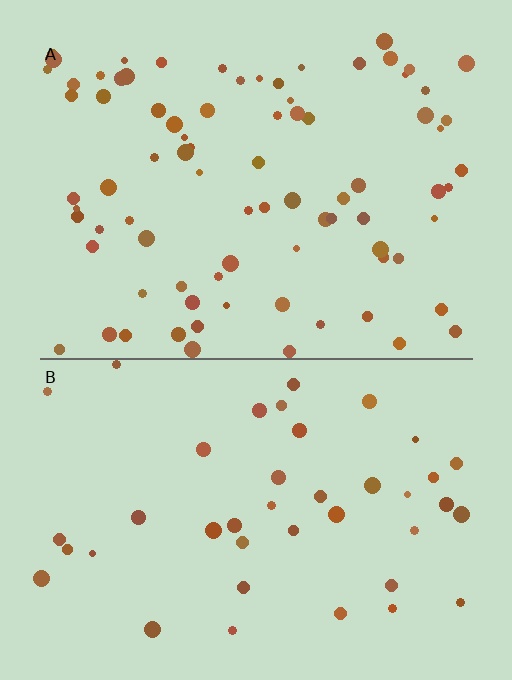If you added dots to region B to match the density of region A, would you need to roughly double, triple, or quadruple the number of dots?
Approximately double.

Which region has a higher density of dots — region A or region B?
A (the top).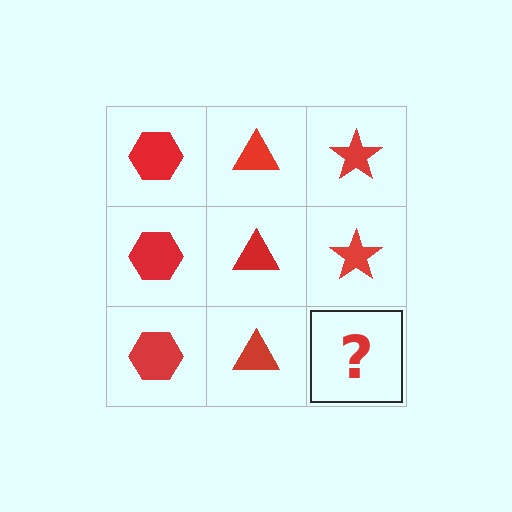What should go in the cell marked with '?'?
The missing cell should contain a red star.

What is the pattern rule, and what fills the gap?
The rule is that each column has a consistent shape. The gap should be filled with a red star.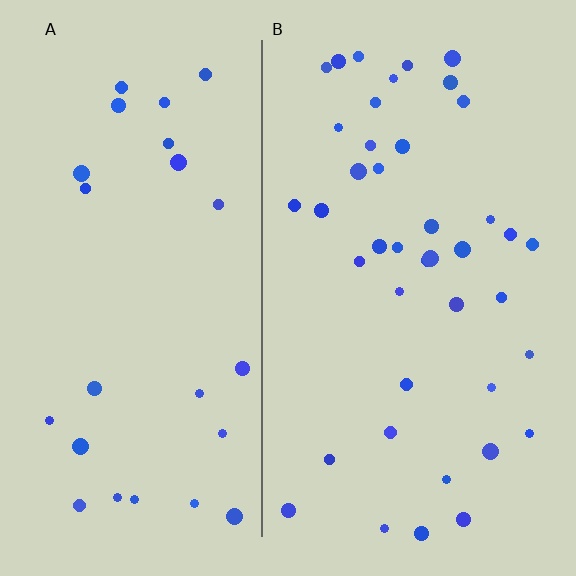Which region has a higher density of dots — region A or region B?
B (the right).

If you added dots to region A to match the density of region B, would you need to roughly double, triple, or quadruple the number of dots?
Approximately double.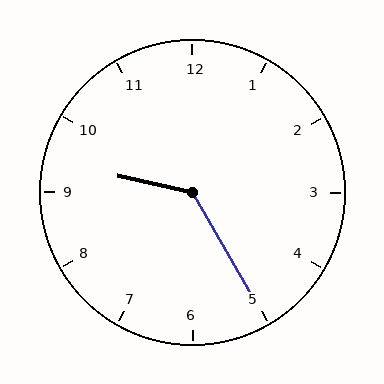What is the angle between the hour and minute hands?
Approximately 132 degrees.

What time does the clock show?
9:25.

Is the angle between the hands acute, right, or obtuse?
It is obtuse.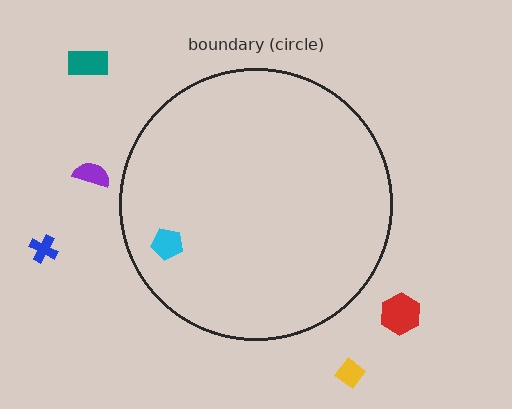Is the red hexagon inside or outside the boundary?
Outside.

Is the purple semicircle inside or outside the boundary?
Outside.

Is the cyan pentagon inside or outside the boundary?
Inside.